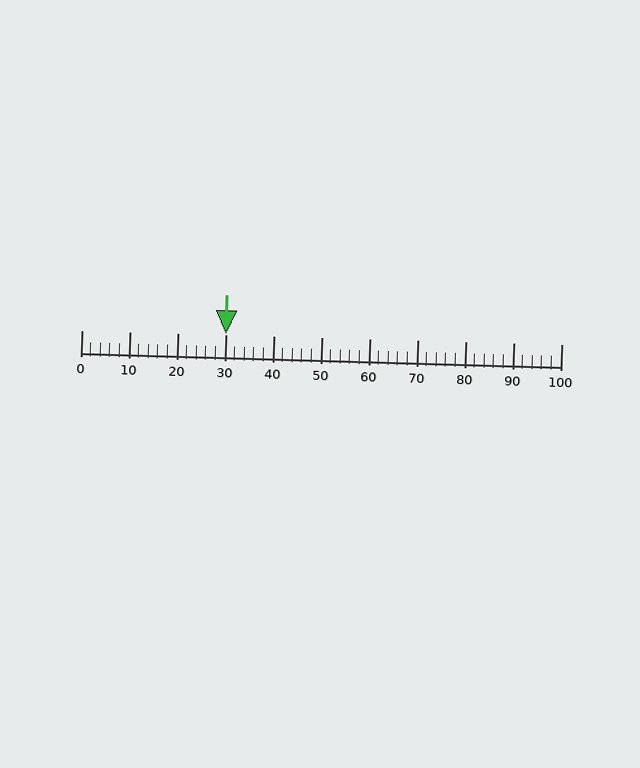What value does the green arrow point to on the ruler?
The green arrow points to approximately 30.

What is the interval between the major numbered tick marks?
The major tick marks are spaced 10 units apart.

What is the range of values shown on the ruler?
The ruler shows values from 0 to 100.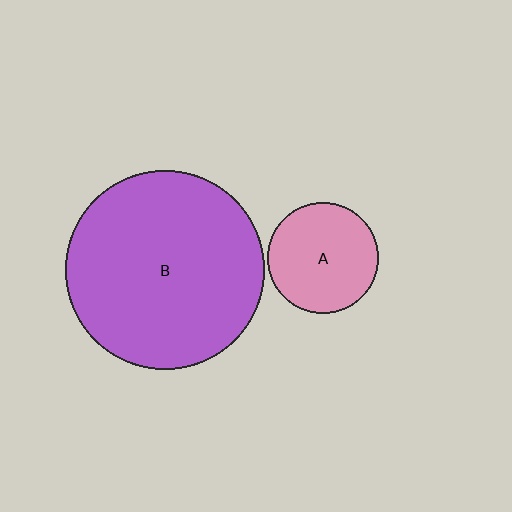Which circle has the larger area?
Circle B (purple).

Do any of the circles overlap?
No, none of the circles overlap.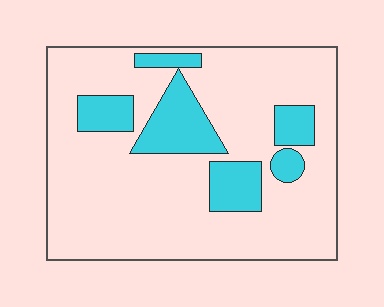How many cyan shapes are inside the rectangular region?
6.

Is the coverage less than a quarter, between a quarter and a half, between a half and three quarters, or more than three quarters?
Less than a quarter.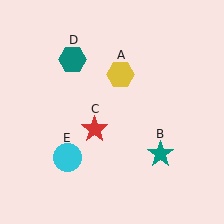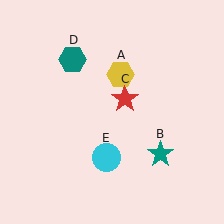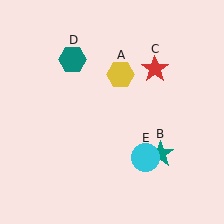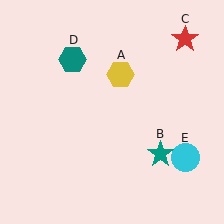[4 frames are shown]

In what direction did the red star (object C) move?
The red star (object C) moved up and to the right.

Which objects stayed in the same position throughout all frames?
Yellow hexagon (object A) and teal star (object B) and teal hexagon (object D) remained stationary.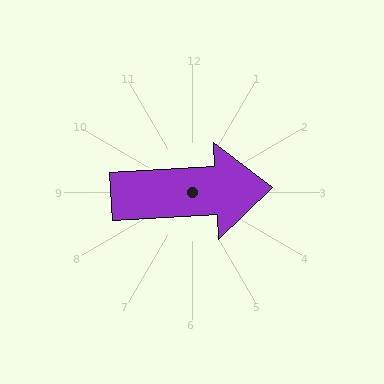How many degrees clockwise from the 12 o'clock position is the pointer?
Approximately 87 degrees.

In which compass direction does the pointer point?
East.